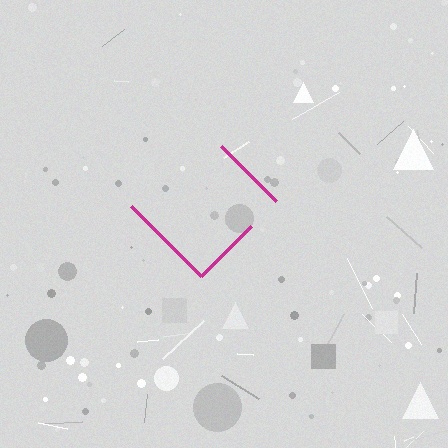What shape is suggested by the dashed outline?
The dashed outline suggests a diamond.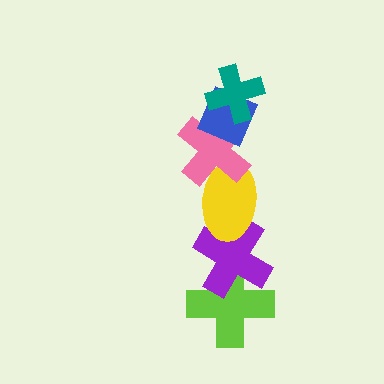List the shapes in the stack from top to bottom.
From top to bottom: the teal cross, the blue diamond, the pink cross, the yellow ellipse, the purple cross, the lime cross.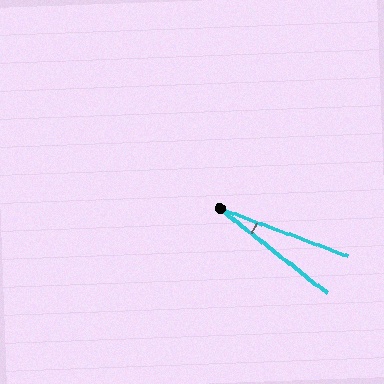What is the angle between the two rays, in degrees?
Approximately 18 degrees.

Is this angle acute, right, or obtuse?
It is acute.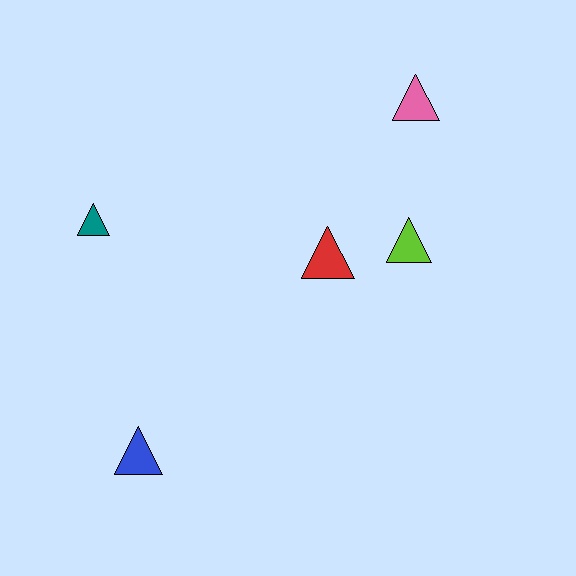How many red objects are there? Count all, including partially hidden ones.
There is 1 red object.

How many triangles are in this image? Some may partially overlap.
There are 5 triangles.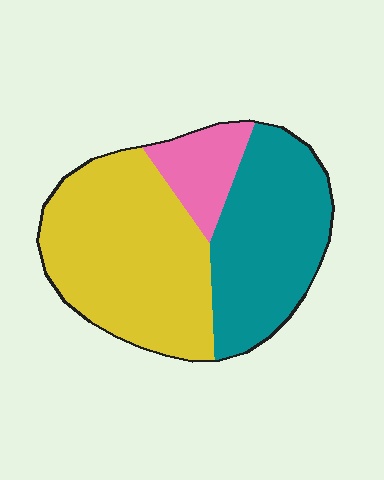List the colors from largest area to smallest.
From largest to smallest: yellow, teal, pink.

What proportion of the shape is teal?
Teal covers roughly 40% of the shape.